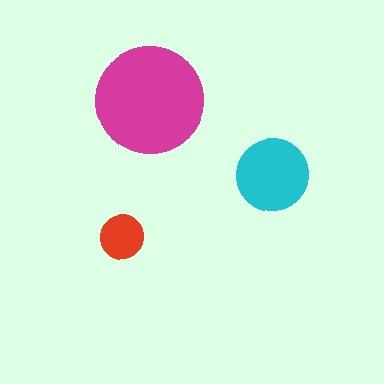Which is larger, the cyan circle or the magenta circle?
The magenta one.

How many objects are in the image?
There are 3 objects in the image.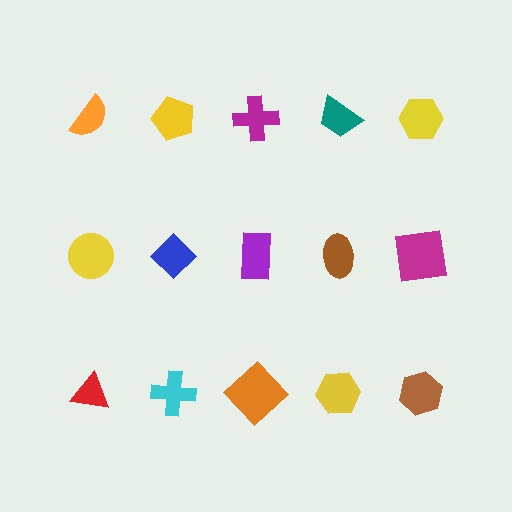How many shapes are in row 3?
5 shapes.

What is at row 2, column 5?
A magenta square.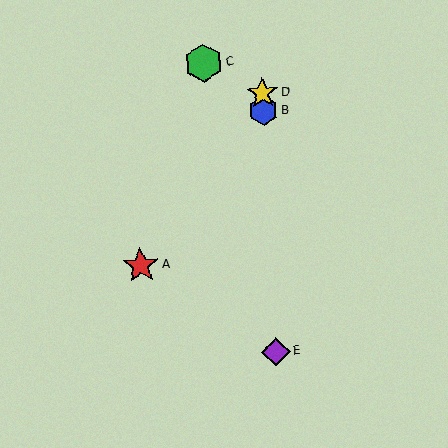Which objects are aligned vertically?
Objects B, D, E are aligned vertically.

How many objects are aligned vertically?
3 objects (B, D, E) are aligned vertically.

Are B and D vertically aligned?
Yes, both are at x≈263.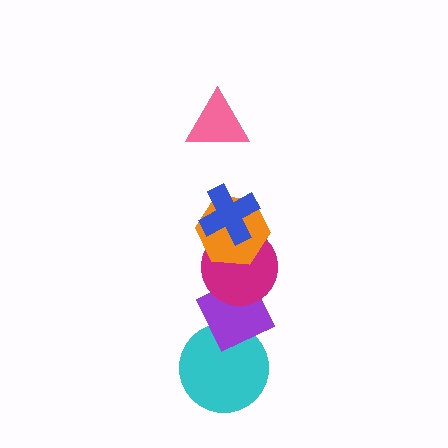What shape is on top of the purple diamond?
The magenta circle is on top of the purple diamond.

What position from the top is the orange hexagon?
The orange hexagon is 3rd from the top.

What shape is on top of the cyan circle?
The purple diamond is on top of the cyan circle.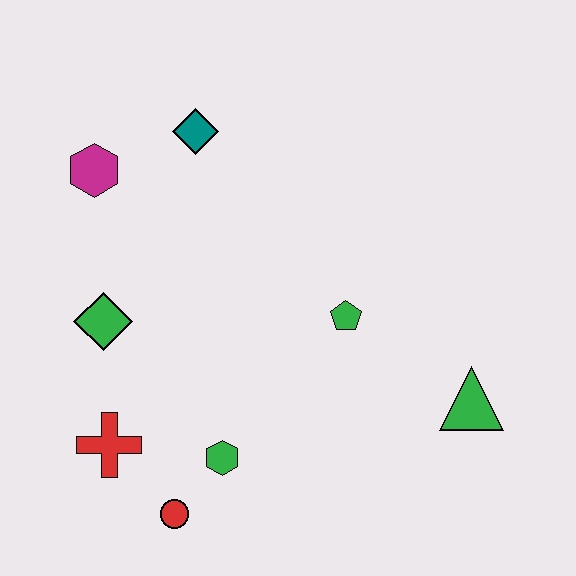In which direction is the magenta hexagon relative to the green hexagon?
The magenta hexagon is above the green hexagon.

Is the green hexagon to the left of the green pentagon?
Yes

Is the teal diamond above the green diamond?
Yes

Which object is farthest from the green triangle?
The magenta hexagon is farthest from the green triangle.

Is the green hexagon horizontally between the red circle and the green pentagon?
Yes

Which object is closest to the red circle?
The green hexagon is closest to the red circle.